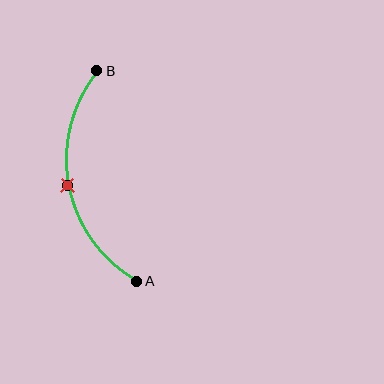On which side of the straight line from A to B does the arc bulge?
The arc bulges to the left of the straight line connecting A and B.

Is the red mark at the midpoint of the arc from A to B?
Yes. The red mark lies on the arc at equal arc-length from both A and B — it is the arc midpoint.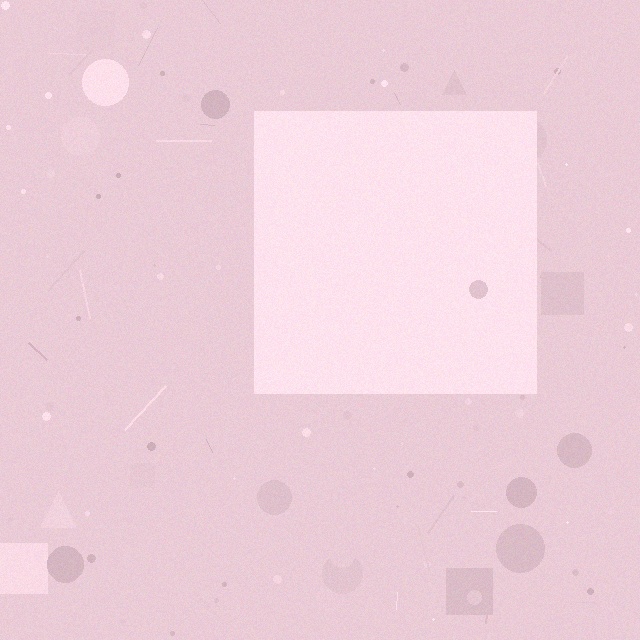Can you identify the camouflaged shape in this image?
The camouflaged shape is a square.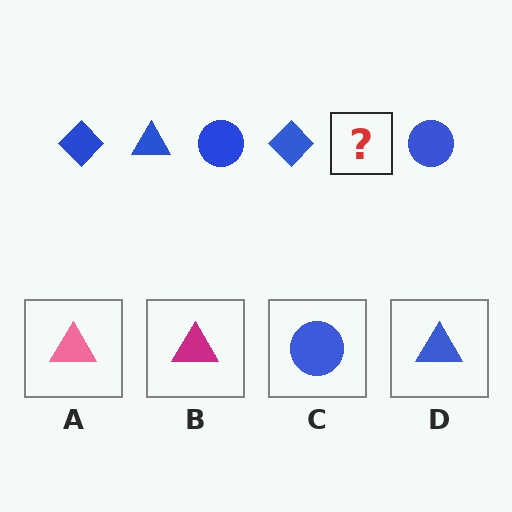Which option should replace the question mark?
Option D.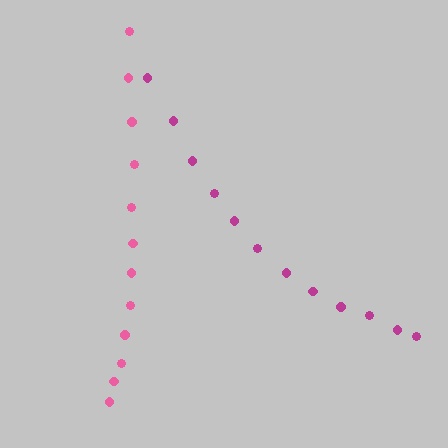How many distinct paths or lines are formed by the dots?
There are 2 distinct paths.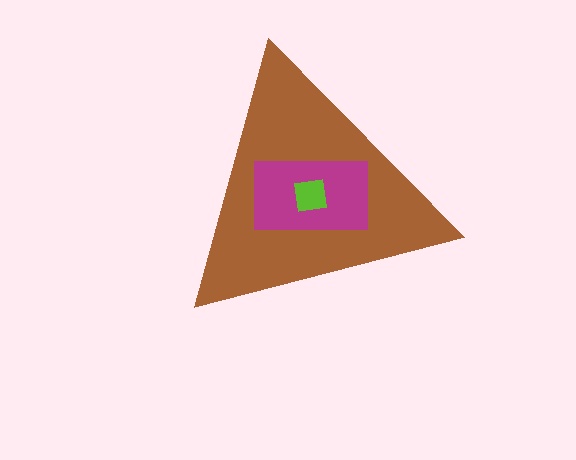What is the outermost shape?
The brown triangle.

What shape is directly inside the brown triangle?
The magenta rectangle.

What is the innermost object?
The lime square.